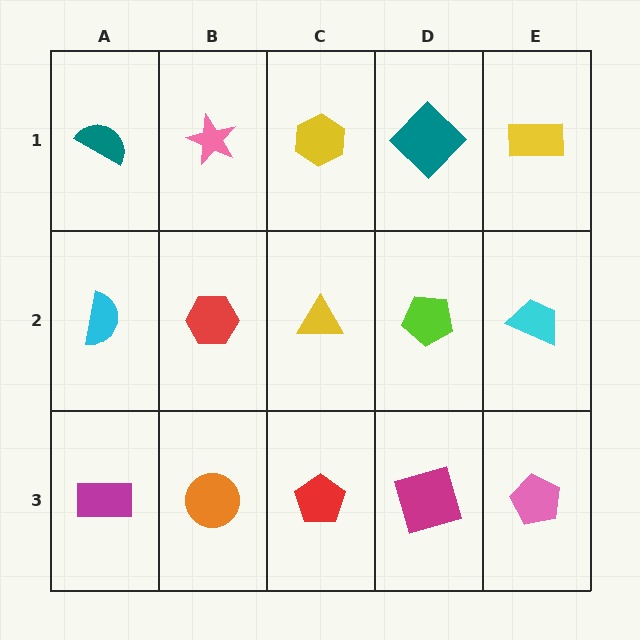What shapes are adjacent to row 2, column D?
A teal diamond (row 1, column D), a magenta square (row 3, column D), a yellow triangle (row 2, column C), a cyan trapezoid (row 2, column E).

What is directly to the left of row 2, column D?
A yellow triangle.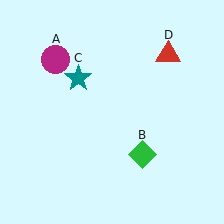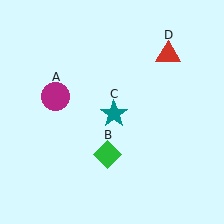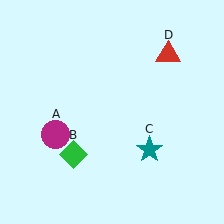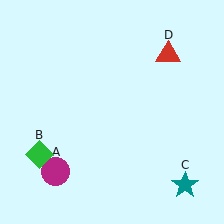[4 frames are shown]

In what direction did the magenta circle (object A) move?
The magenta circle (object A) moved down.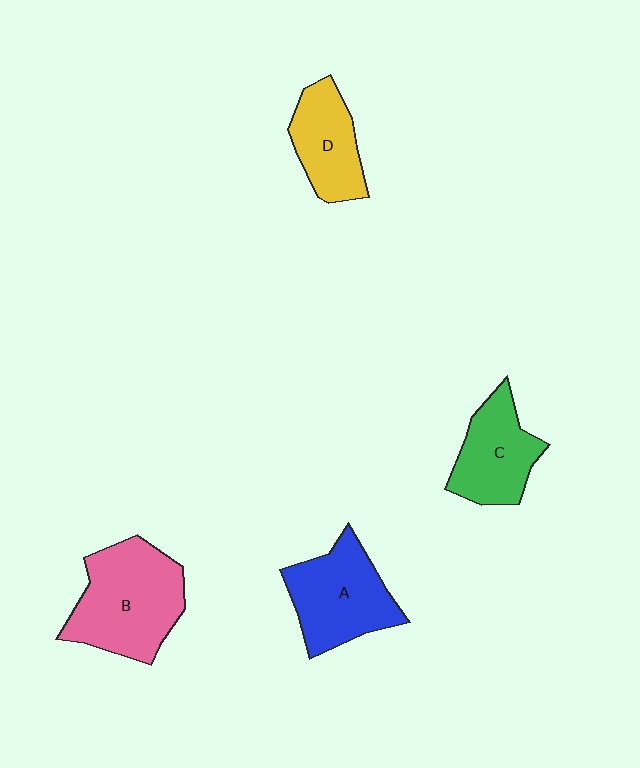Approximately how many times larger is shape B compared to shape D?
Approximately 1.6 times.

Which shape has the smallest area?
Shape D (yellow).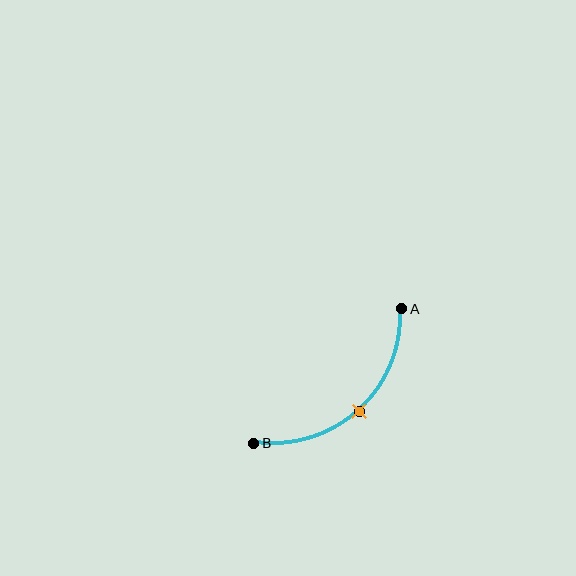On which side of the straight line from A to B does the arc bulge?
The arc bulges below and to the right of the straight line connecting A and B.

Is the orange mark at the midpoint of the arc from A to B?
Yes. The orange mark lies on the arc at equal arc-length from both A and B — it is the arc midpoint.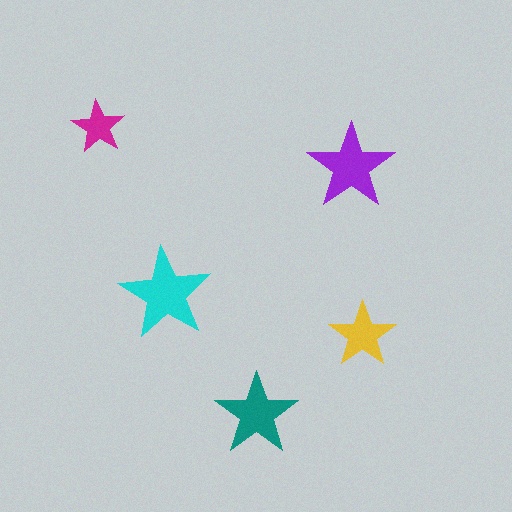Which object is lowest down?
The teal star is bottommost.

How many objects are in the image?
There are 5 objects in the image.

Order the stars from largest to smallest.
the cyan one, the purple one, the teal one, the yellow one, the magenta one.